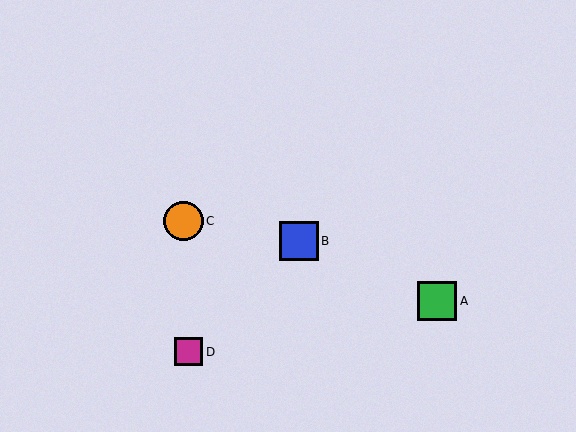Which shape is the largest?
The orange circle (labeled C) is the largest.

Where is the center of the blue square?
The center of the blue square is at (299, 241).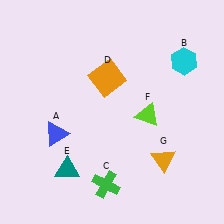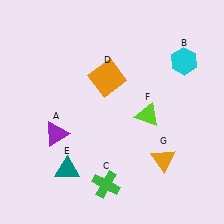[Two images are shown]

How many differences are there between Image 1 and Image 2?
There is 1 difference between the two images.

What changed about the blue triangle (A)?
In Image 1, A is blue. In Image 2, it changed to purple.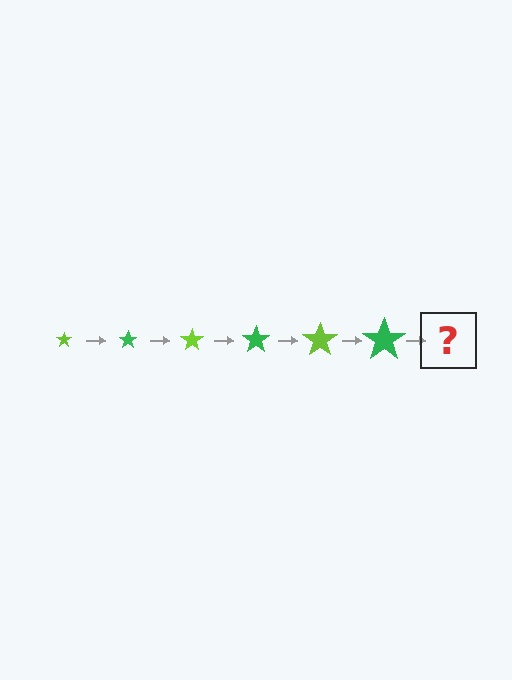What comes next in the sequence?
The next element should be a lime star, larger than the previous one.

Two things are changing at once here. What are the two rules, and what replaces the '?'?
The two rules are that the star grows larger each step and the color cycles through lime and green. The '?' should be a lime star, larger than the previous one.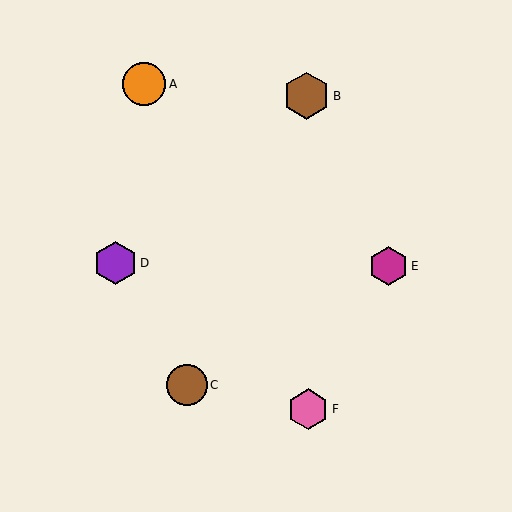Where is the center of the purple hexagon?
The center of the purple hexagon is at (115, 263).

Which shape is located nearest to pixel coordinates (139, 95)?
The orange circle (labeled A) at (144, 84) is nearest to that location.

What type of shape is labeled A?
Shape A is an orange circle.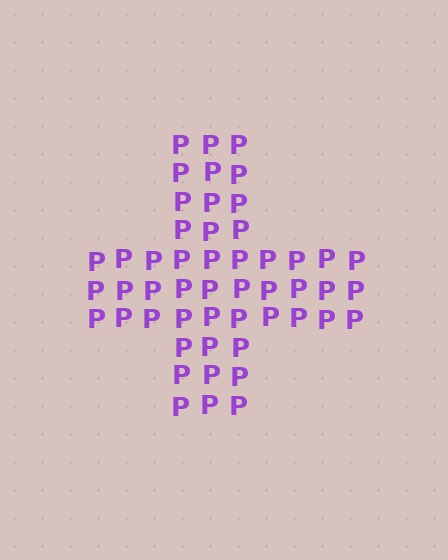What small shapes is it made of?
It is made of small letter P's.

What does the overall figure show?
The overall figure shows a cross.